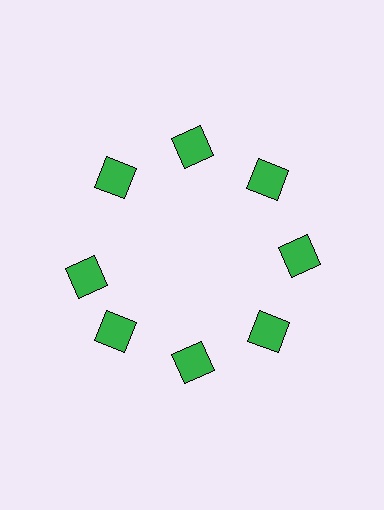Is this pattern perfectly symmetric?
No. The 8 green squares are arranged in a ring, but one element near the 9 o'clock position is rotated out of alignment along the ring, breaking the 8-fold rotational symmetry.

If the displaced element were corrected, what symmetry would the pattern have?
It would have 8-fold rotational symmetry — the pattern would map onto itself every 45 degrees.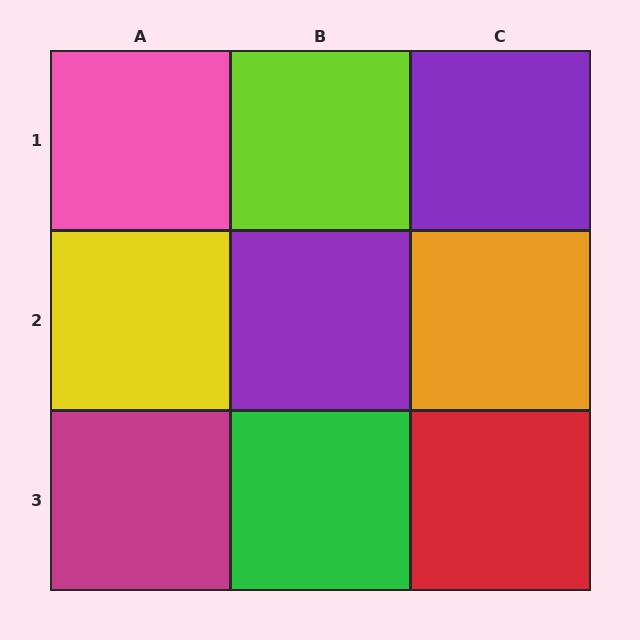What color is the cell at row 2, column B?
Purple.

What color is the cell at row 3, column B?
Green.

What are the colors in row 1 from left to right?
Pink, lime, purple.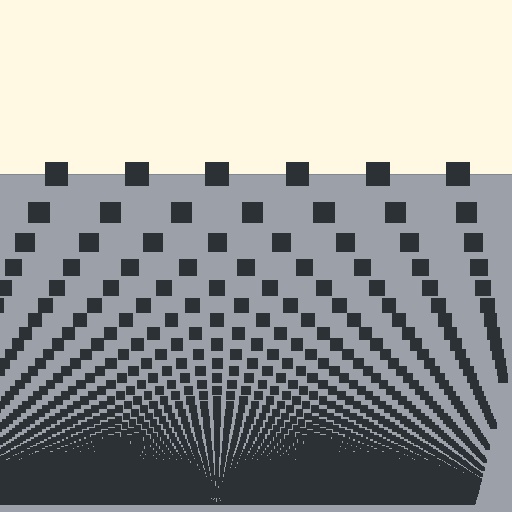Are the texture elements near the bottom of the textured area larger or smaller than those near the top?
Smaller. The gradient is inverted — elements near the bottom are smaller and denser.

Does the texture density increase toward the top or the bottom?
Density increases toward the bottom.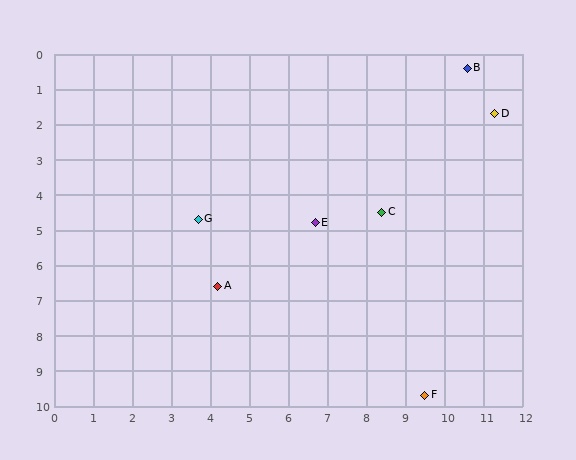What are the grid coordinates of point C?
Point C is at approximately (8.4, 4.5).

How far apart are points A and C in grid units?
Points A and C are about 4.7 grid units apart.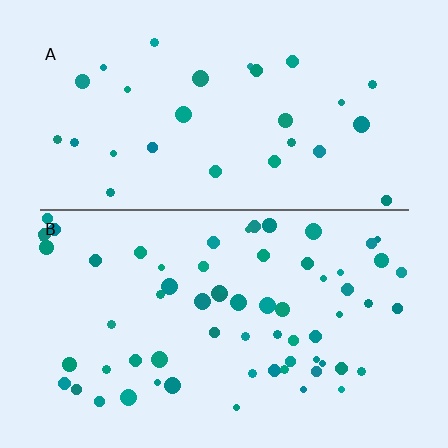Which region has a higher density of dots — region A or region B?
B (the bottom).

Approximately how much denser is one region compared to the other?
Approximately 2.3× — region B over region A.